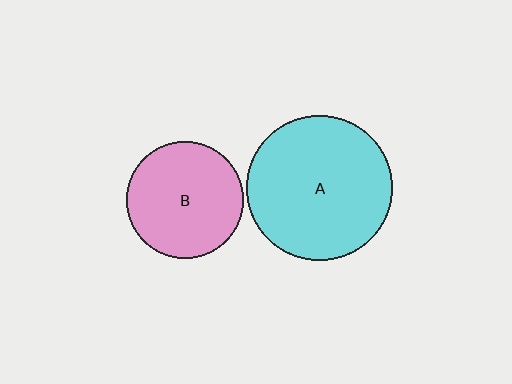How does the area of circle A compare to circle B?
Approximately 1.5 times.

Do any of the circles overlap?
No, none of the circles overlap.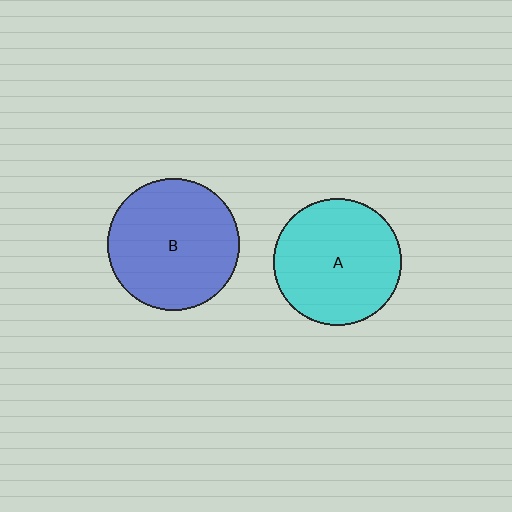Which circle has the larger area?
Circle B (blue).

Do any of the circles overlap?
No, none of the circles overlap.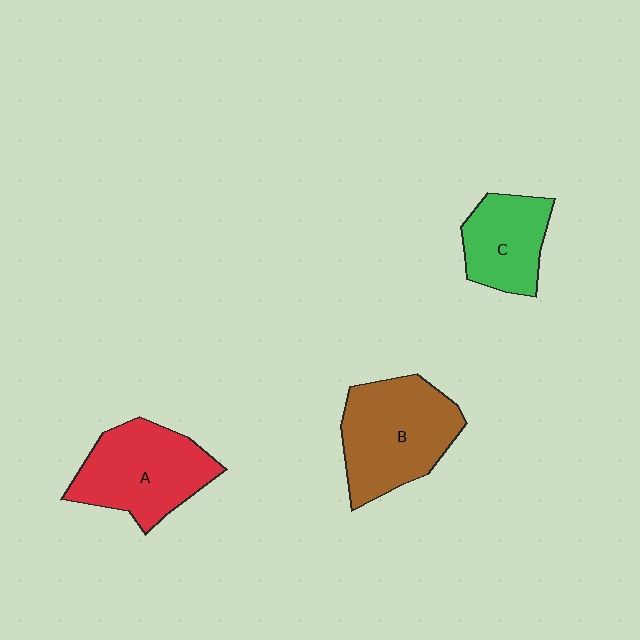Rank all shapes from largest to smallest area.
From largest to smallest: B (brown), A (red), C (green).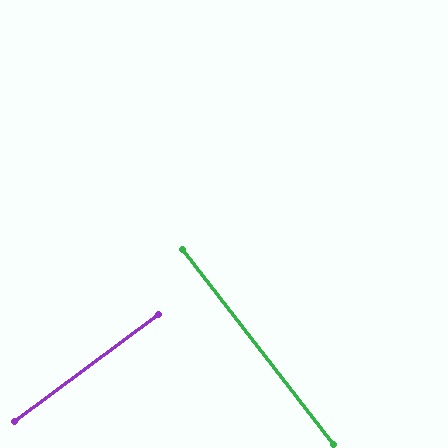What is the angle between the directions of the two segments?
Approximately 89 degrees.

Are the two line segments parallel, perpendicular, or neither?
Perpendicular — they meet at approximately 89°.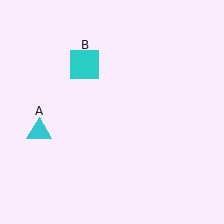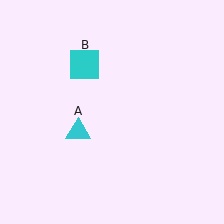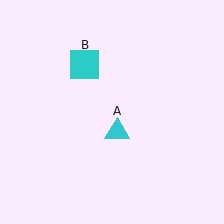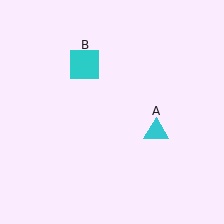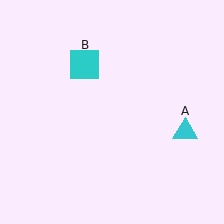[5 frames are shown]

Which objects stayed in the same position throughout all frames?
Cyan square (object B) remained stationary.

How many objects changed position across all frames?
1 object changed position: cyan triangle (object A).